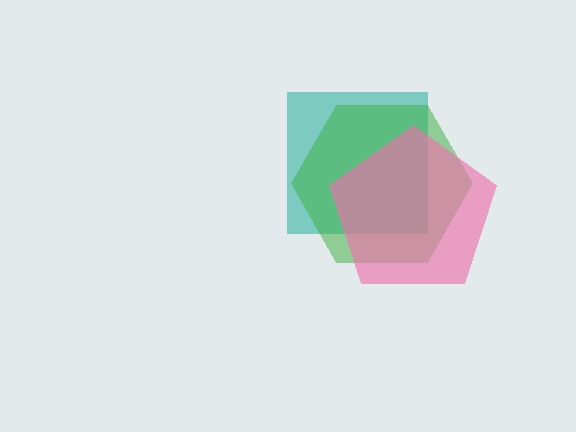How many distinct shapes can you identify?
There are 3 distinct shapes: a teal square, a green hexagon, a pink pentagon.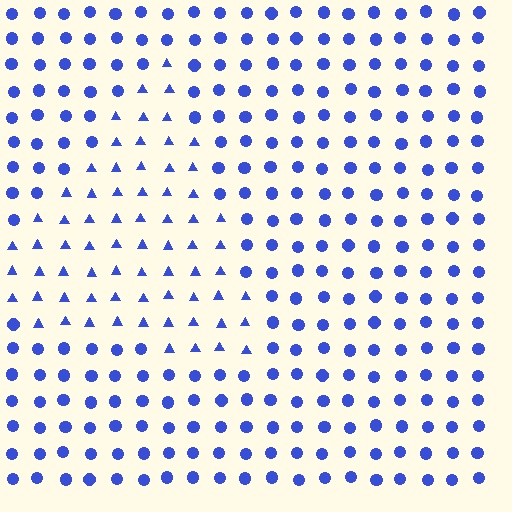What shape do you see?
I see a triangle.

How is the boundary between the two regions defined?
The boundary is defined by a change in element shape: triangles inside vs. circles outside. All elements share the same color and spacing.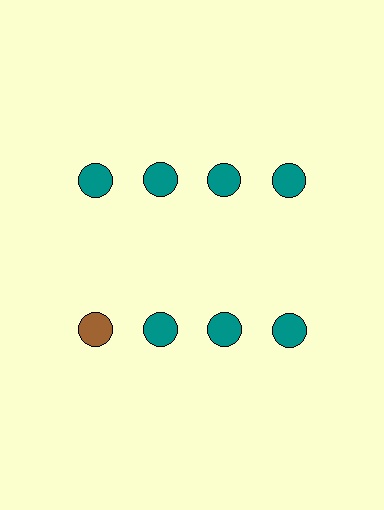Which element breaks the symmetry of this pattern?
The brown circle in the second row, leftmost column breaks the symmetry. All other shapes are teal circles.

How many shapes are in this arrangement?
There are 8 shapes arranged in a grid pattern.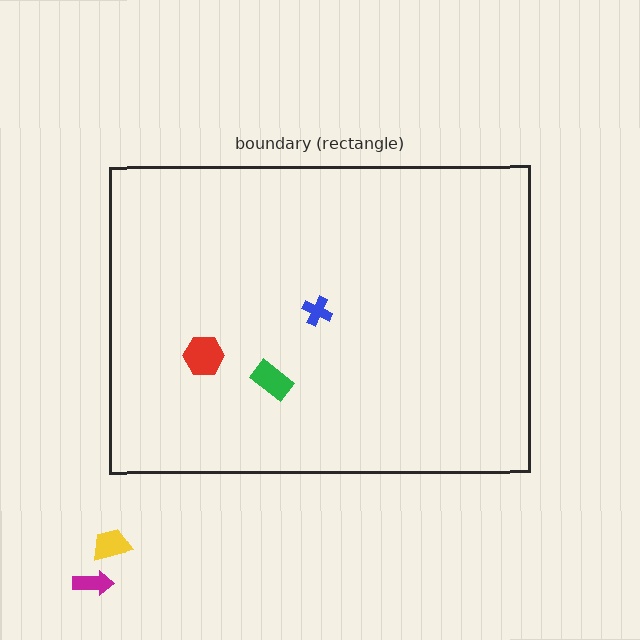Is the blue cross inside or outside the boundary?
Inside.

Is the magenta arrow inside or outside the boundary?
Outside.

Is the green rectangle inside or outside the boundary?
Inside.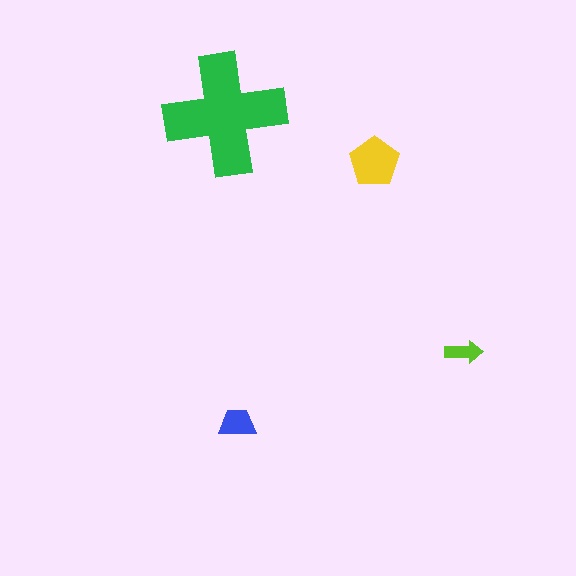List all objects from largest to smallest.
The green cross, the yellow pentagon, the blue trapezoid, the lime arrow.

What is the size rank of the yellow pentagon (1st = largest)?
2nd.